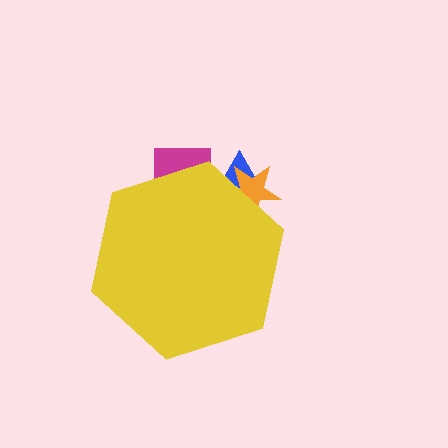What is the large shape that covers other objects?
A yellow hexagon.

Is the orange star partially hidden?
Yes, the orange star is partially hidden behind the yellow hexagon.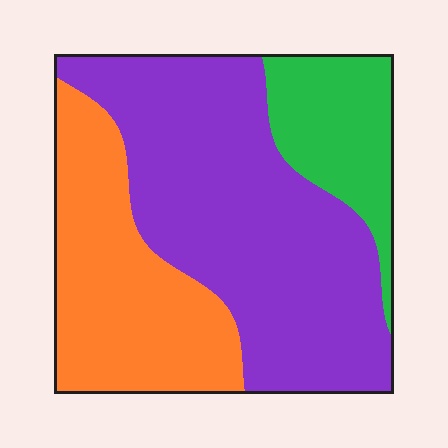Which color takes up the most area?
Purple, at roughly 55%.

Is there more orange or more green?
Orange.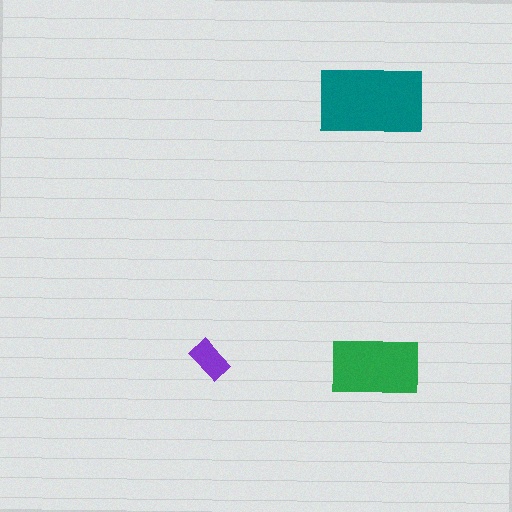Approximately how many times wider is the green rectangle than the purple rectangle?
About 2 times wider.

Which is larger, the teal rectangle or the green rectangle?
The teal one.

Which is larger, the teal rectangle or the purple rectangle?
The teal one.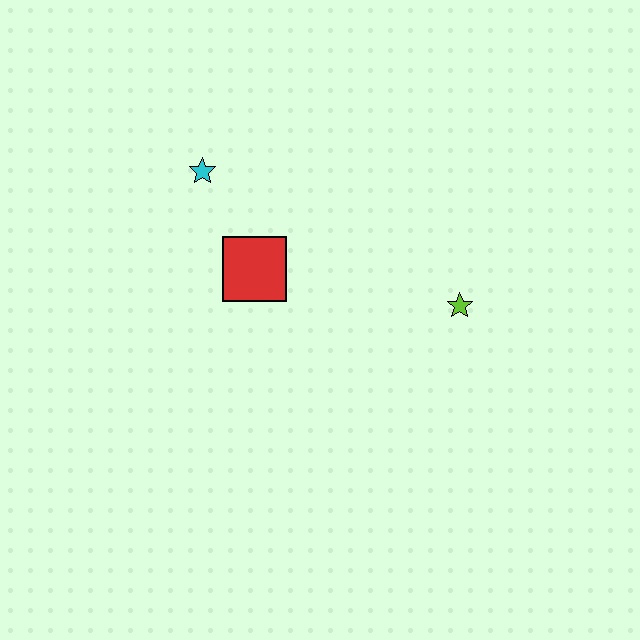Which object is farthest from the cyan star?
The lime star is farthest from the cyan star.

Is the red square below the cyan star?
Yes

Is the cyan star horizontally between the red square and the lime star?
No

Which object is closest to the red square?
The cyan star is closest to the red square.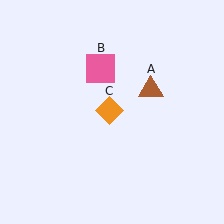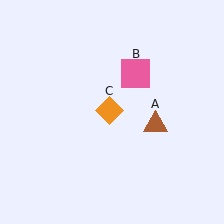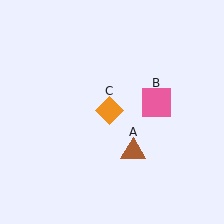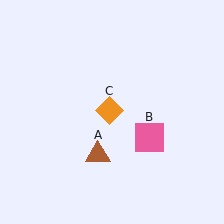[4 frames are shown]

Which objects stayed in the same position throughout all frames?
Orange diamond (object C) remained stationary.